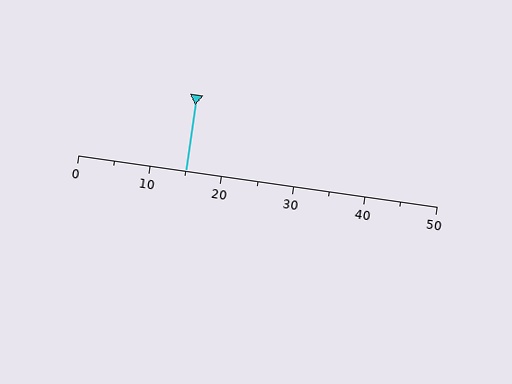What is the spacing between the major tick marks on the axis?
The major ticks are spaced 10 apart.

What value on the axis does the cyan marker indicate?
The marker indicates approximately 15.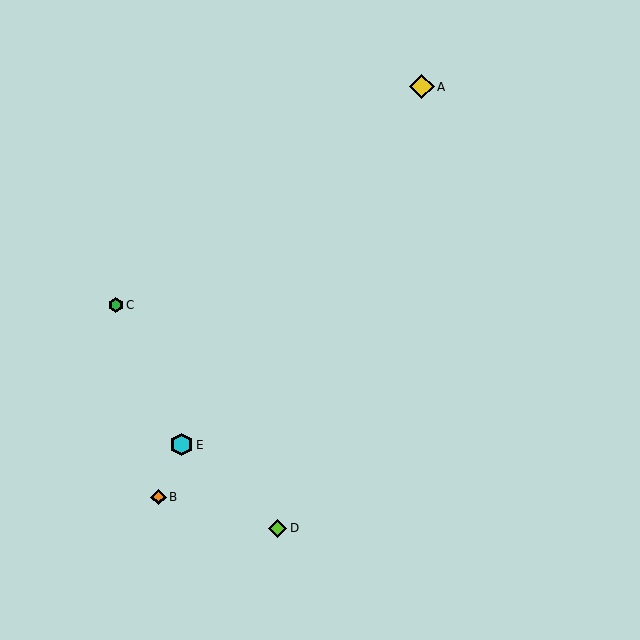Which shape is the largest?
The yellow diamond (labeled A) is the largest.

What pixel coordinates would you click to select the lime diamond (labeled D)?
Click at (278, 528) to select the lime diamond D.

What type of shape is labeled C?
Shape C is a green hexagon.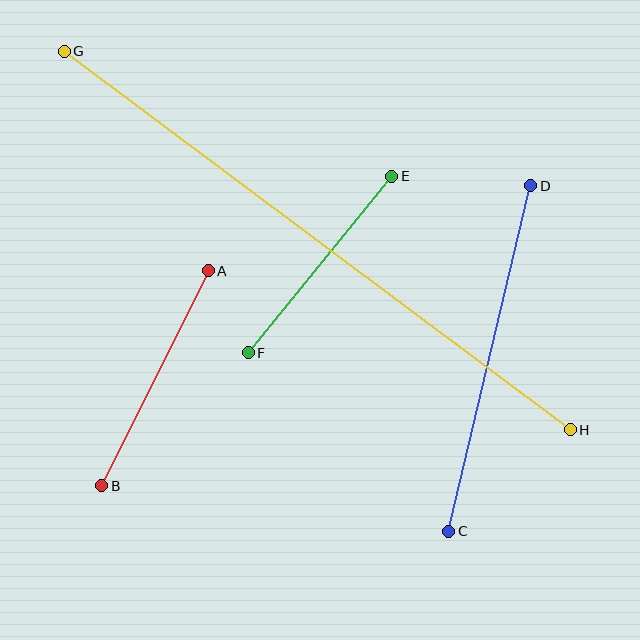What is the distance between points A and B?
The distance is approximately 240 pixels.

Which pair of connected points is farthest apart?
Points G and H are farthest apart.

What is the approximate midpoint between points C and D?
The midpoint is at approximately (490, 359) pixels.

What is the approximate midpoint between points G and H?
The midpoint is at approximately (317, 240) pixels.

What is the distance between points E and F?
The distance is approximately 227 pixels.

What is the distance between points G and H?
The distance is approximately 632 pixels.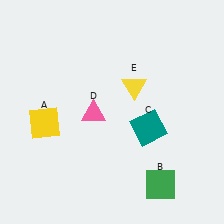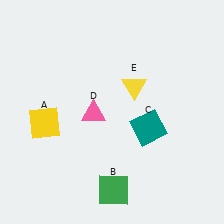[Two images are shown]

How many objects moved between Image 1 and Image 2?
1 object moved between the two images.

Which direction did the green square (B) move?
The green square (B) moved left.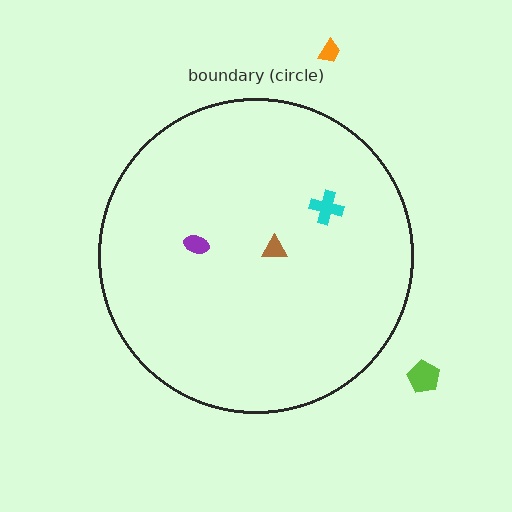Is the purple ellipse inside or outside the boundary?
Inside.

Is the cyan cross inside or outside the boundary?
Inside.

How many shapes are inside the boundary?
3 inside, 2 outside.